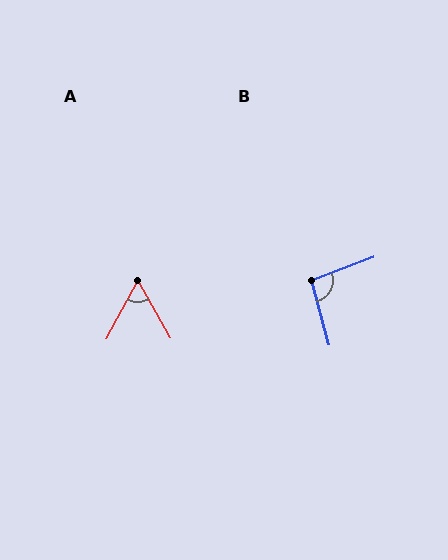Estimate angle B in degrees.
Approximately 96 degrees.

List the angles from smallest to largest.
A (58°), B (96°).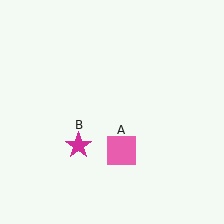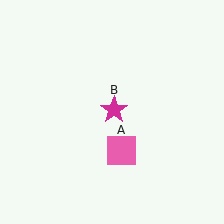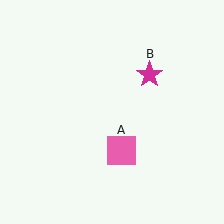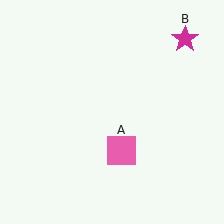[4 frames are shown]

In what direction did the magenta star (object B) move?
The magenta star (object B) moved up and to the right.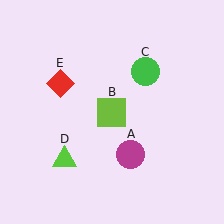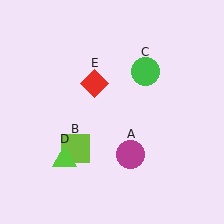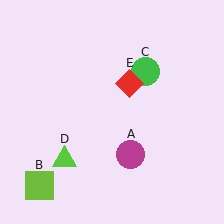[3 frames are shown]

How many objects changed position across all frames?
2 objects changed position: lime square (object B), red diamond (object E).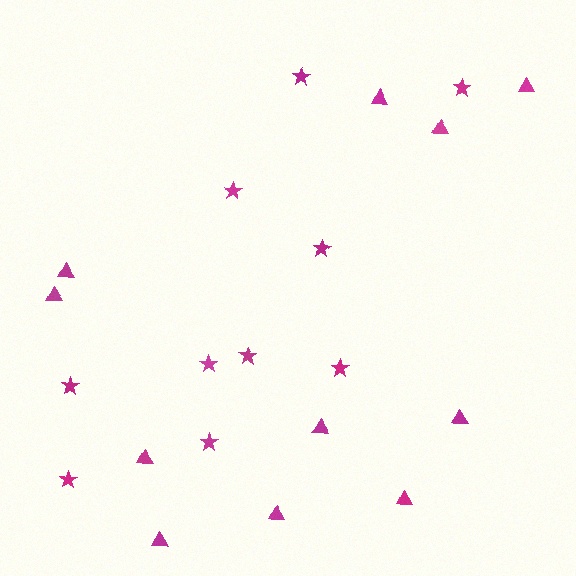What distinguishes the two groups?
There are 2 groups: one group of stars (10) and one group of triangles (11).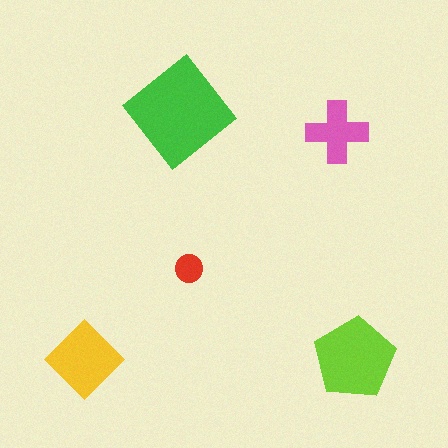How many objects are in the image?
There are 5 objects in the image.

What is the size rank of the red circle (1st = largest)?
5th.